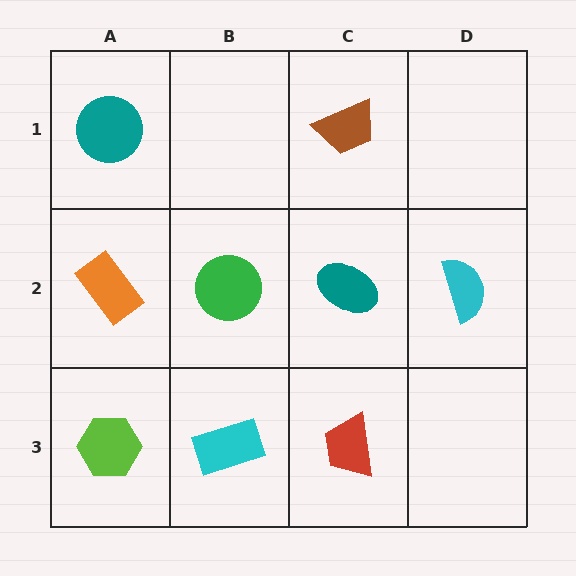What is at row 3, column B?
A cyan rectangle.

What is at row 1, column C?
A brown trapezoid.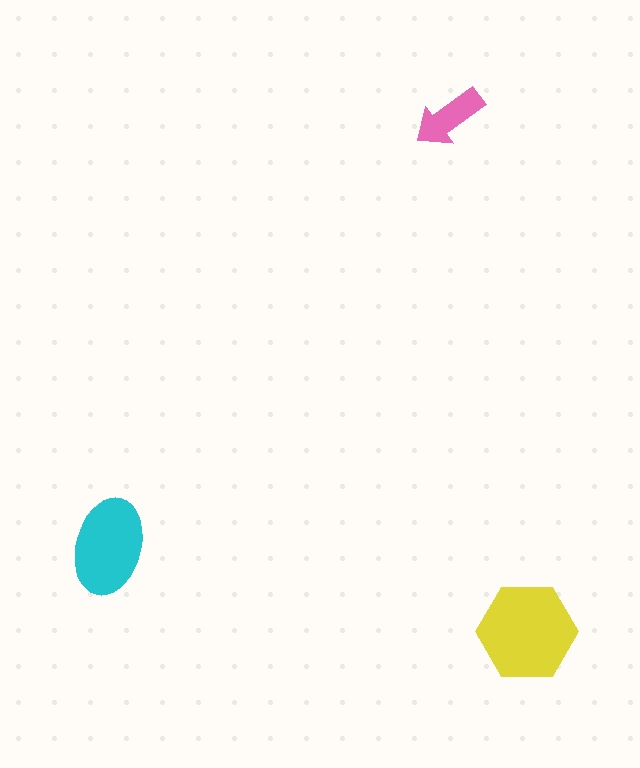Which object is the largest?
The yellow hexagon.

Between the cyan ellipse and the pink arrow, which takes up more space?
The cyan ellipse.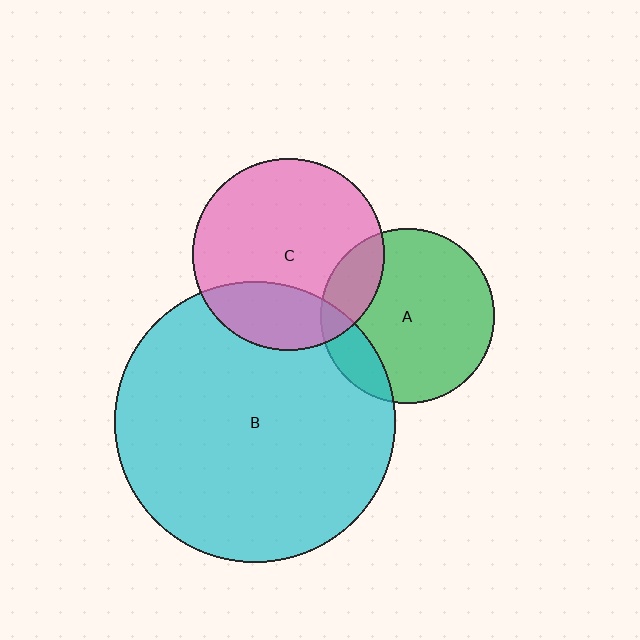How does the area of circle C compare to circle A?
Approximately 1.2 times.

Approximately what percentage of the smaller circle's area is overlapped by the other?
Approximately 25%.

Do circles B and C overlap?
Yes.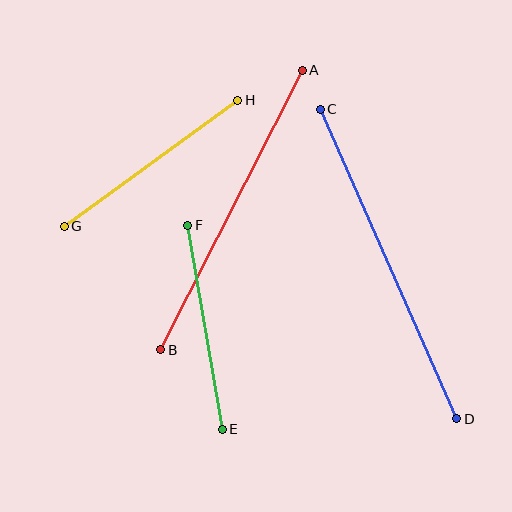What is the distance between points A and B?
The distance is approximately 314 pixels.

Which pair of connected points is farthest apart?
Points C and D are farthest apart.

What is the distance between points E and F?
The distance is approximately 207 pixels.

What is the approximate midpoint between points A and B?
The midpoint is at approximately (231, 210) pixels.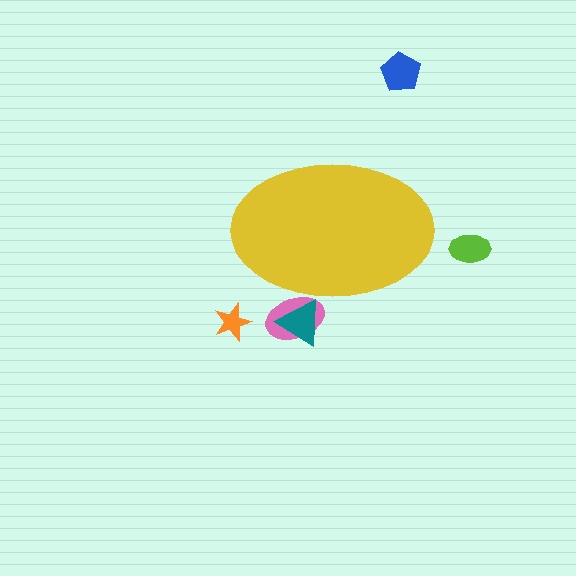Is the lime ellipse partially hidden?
No, the lime ellipse is fully visible.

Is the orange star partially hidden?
No, the orange star is fully visible.